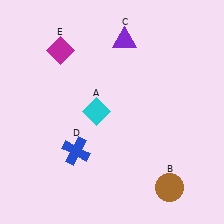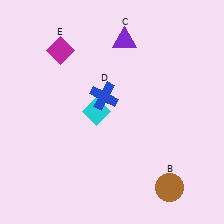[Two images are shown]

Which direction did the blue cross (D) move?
The blue cross (D) moved up.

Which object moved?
The blue cross (D) moved up.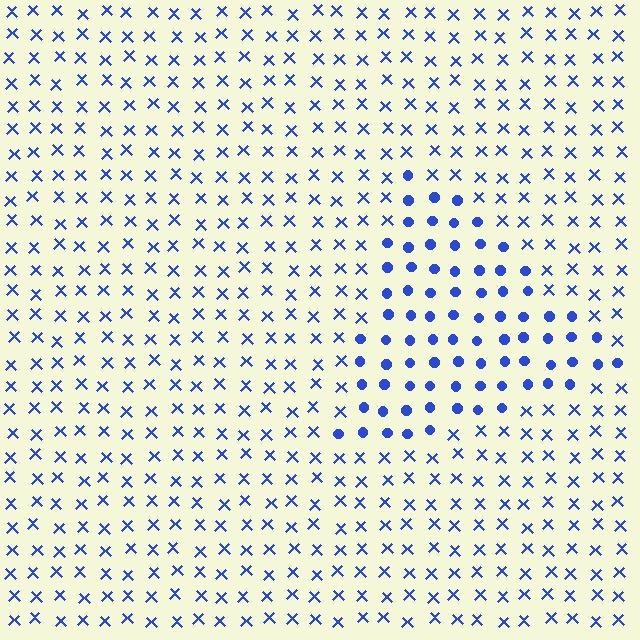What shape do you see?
I see a triangle.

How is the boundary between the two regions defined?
The boundary is defined by a change in element shape: circles inside vs. X marks outside. All elements share the same color and spacing.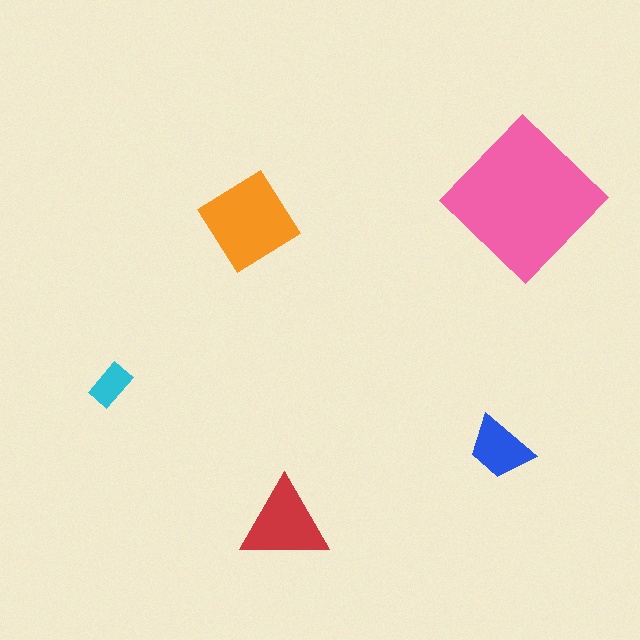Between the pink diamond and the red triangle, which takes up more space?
The pink diamond.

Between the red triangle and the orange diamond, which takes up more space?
The orange diamond.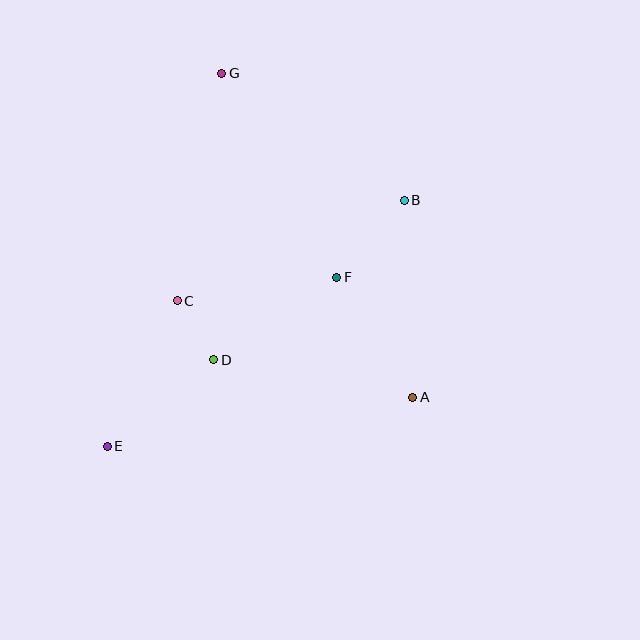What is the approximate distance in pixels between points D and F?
The distance between D and F is approximately 148 pixels.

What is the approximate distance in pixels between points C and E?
The distance between C and E is approximately 161 pixels.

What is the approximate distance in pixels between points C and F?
The distance between C and F is approximately 161 pixels.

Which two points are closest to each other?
Points C and D are closest to each other.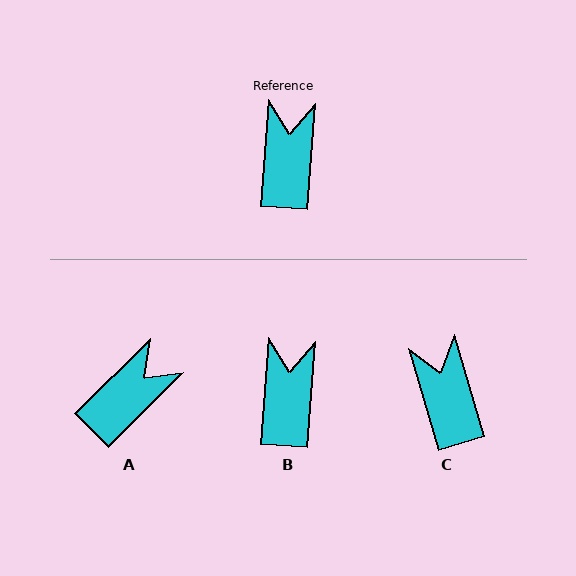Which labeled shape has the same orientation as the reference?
B.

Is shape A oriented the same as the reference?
No, it is off by about 41 degrees.